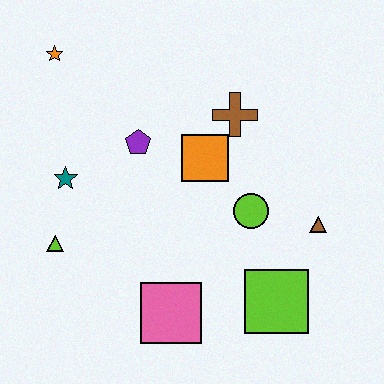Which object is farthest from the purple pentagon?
The lime square is farthest from the purple pentagon.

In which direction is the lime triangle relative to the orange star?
The lime triangle is below the orange star.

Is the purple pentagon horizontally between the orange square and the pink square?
No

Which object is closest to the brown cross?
The orange square is closest to the brown cross.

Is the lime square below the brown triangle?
Yes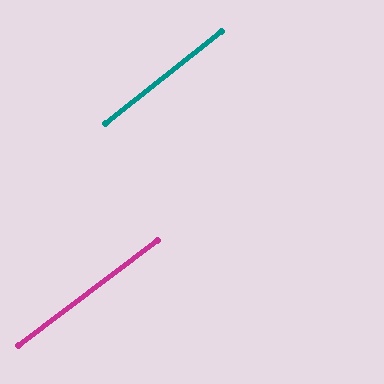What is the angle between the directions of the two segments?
Approximately 1 degree.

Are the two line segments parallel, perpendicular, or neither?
Parallel — their directions differ by only 1.5°.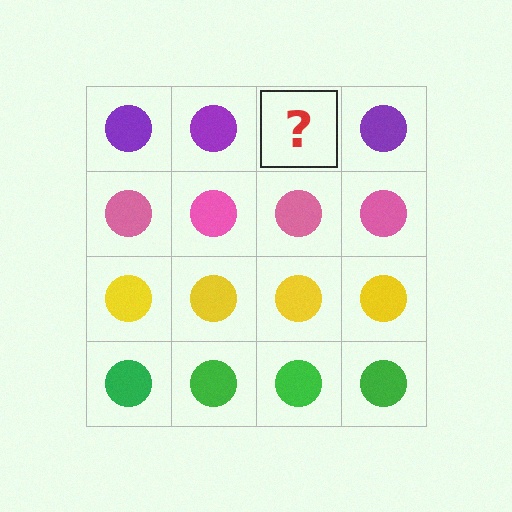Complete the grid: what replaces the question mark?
The question mark should be replaced with a purple circle.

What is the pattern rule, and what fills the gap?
The rule is that each row has a consistent color. The gap should be filled with a purple circle.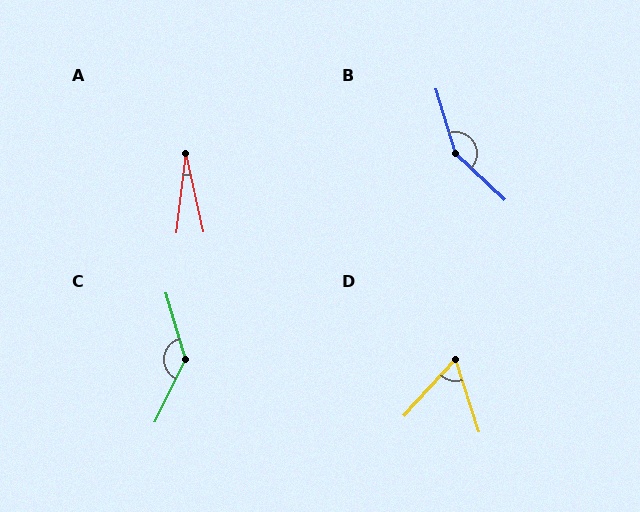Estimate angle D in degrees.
Approximately 60 degrees.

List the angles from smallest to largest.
A (19°), D (60°), C (137°), B (150°).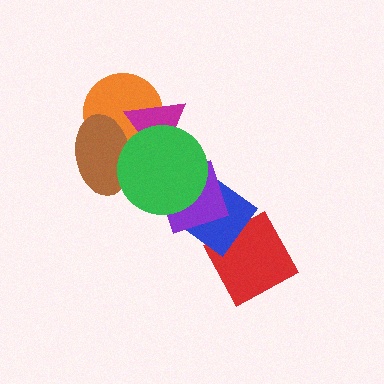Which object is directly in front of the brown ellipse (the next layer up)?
The magenta triangle is directly in front of the brown ellipse.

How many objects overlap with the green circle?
5 objects overlap with the green circle.